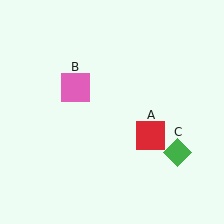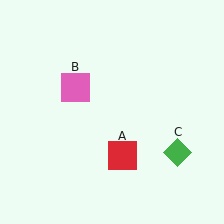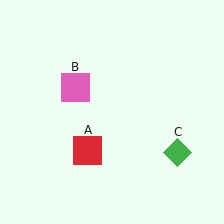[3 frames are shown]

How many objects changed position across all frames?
1 object changed position: red square (object A).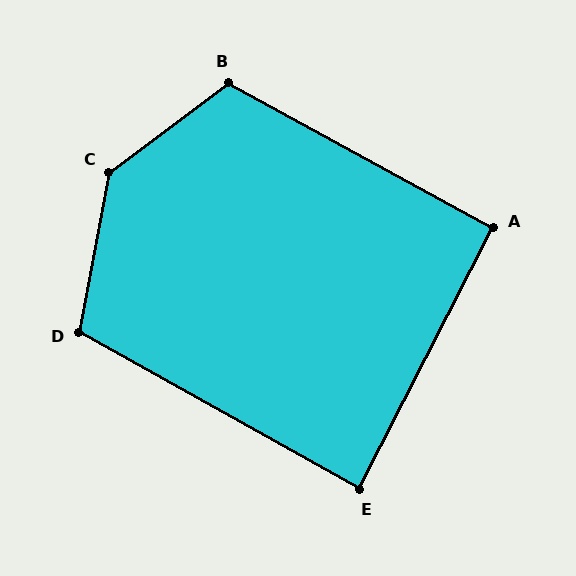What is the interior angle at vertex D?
Approximately 109 degrees (obtuse).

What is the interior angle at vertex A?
Approximately 92 degrees (approximately right).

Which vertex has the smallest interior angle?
E, at approximately 88 degrees.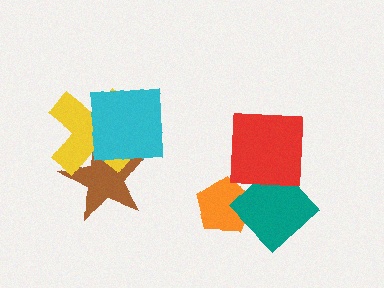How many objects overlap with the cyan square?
2 objects overlap with the cyan square.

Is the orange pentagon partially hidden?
Yes, it is partially covered by another shape.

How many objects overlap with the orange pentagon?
1 object overlaps with the orange pentagon.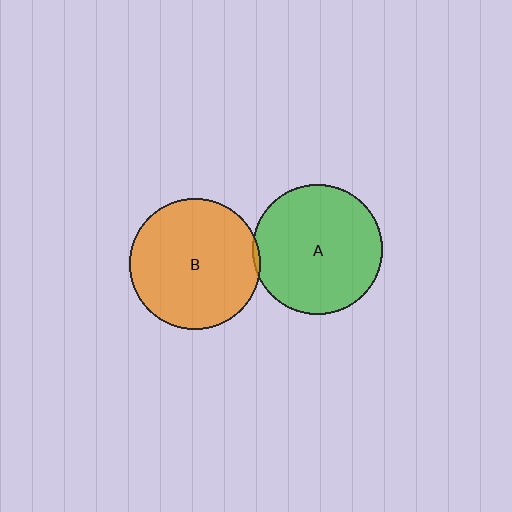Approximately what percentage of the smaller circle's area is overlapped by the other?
Approximately 5%.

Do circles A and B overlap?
Yes.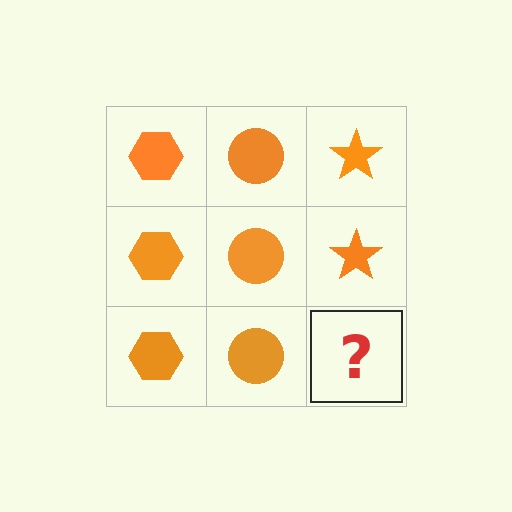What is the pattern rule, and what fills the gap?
The rule is that each column has a consistent shape. The gap should be filled with an orange star.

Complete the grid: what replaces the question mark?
The question mark should be replaced with an orange star.